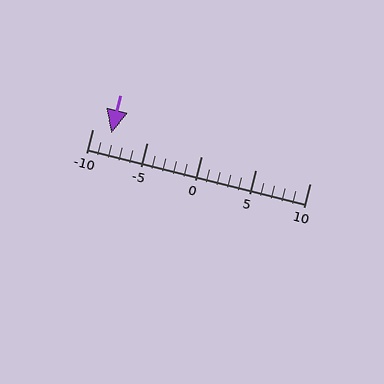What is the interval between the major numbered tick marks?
The major tick marks are spaced 5 units apart.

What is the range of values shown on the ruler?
The ruler shows values from -10 to 10.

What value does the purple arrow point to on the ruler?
The purple arrow points to approximately -8.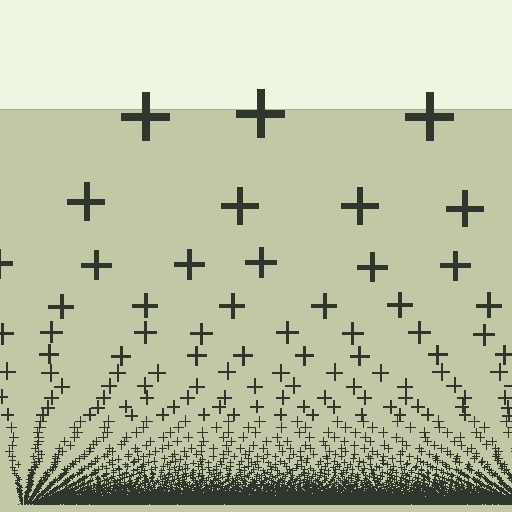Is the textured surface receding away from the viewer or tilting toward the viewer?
The surface appears to tilt toward the viewer. Texture elements get larger and sparser toward the top.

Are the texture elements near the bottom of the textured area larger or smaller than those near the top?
Smaller. The gradient is inverted — elements near the bottom are smaller and denser.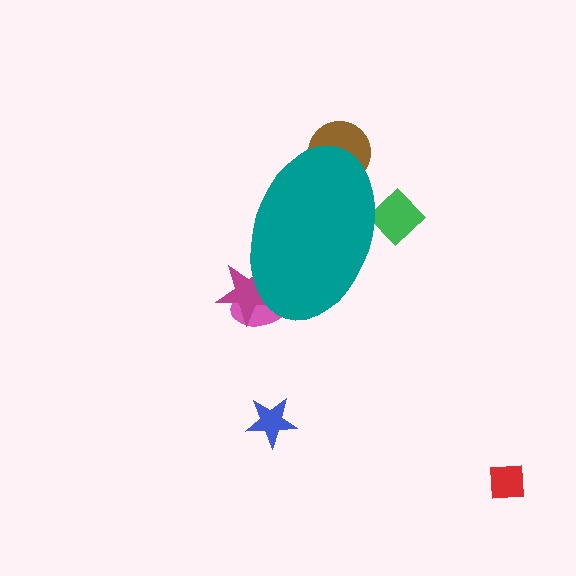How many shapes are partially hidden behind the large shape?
4 shapes are partially hidden.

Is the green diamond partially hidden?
Yes, the green diamond is partially hidden behind the teal ellipse.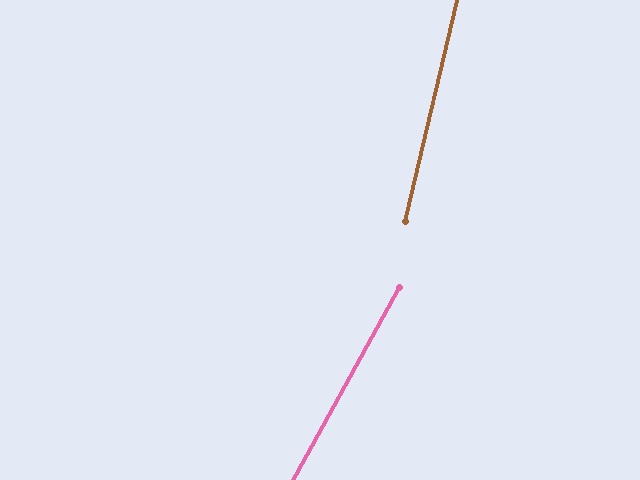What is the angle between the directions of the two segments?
Approximately 15 degrees.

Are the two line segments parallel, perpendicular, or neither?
Neither parallel nor perpendicular — they differ by about 15°.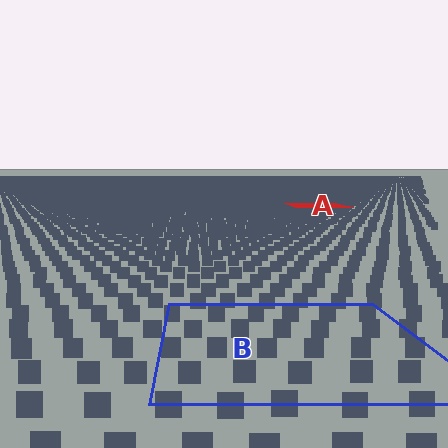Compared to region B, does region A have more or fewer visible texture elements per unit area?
Region A has more texture elements per unit area — they are packed more densely because it is farther away.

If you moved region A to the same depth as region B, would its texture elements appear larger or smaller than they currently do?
They would appear larger. At a closer depth, the same texture elements are projected at a bigger on-screen size.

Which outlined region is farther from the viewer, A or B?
Region A is farther from the viewer — the texture elements inside it appear smaller and more densely packed.